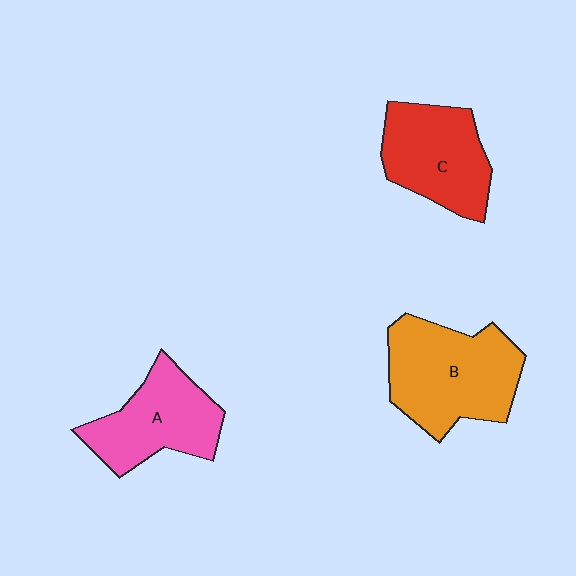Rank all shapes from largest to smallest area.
From largest to smallest: B (orange), C (red), A (pink).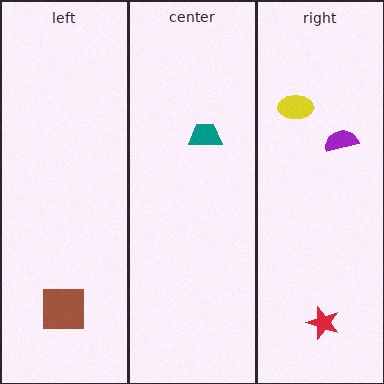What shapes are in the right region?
The purple semicircle, the red star, the yellow ellipse.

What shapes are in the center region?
The teal trapezoid.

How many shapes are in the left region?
1.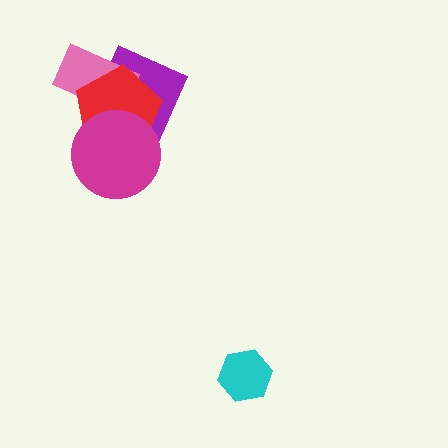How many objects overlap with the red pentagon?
3 objects overlap with the red pentagon.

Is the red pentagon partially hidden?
Yes, it is partially covered by another shape.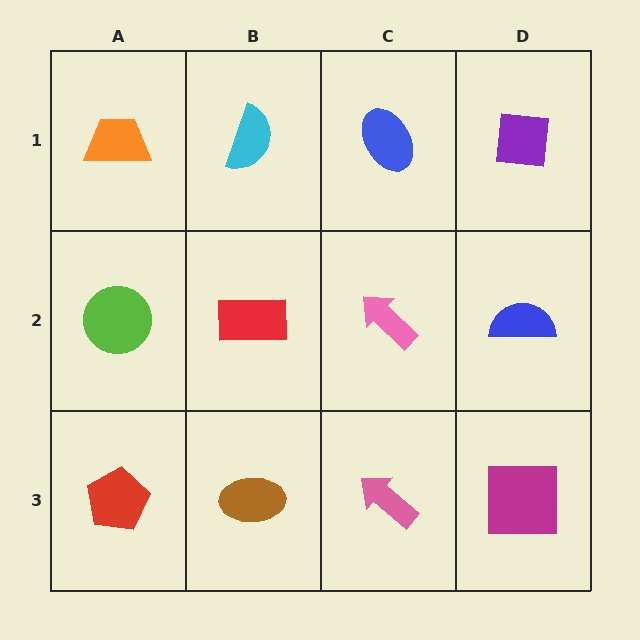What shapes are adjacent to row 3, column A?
A lime circle (row 2, column A), a brown ellipse (row 3, column B).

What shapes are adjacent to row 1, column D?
A blue semicircle (row 2, column D), a blue ellipse (row 1, column C).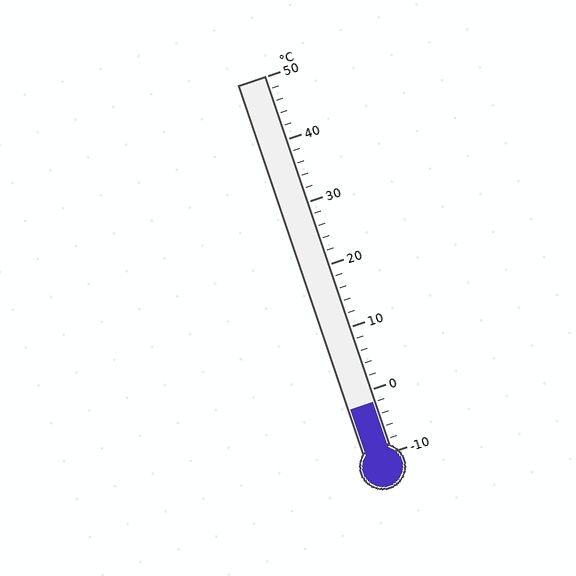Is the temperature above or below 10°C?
The temperature is below 10°C.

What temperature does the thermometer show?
The thermometer shows approximately -2°C.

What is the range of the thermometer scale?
The thermometer scale ranges from -10°C to 50°C.